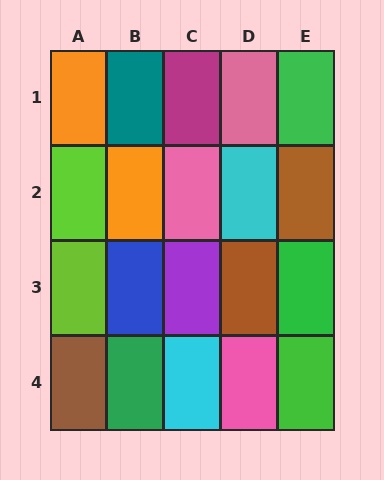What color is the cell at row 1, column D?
Pink.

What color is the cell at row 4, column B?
Green.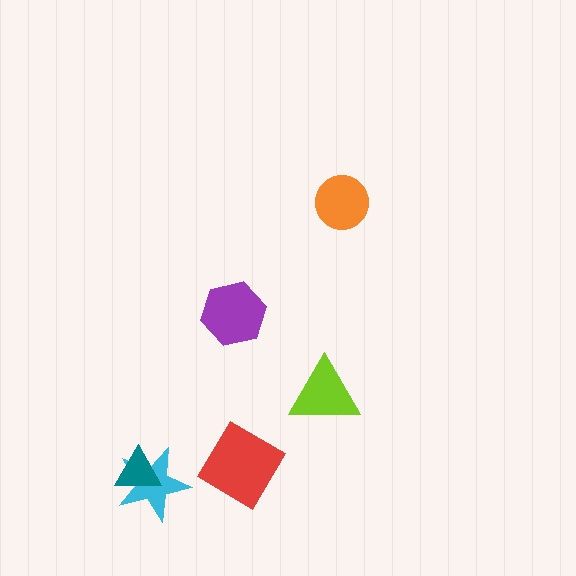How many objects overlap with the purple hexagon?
0 objects overlap with the purple hexagon.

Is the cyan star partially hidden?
Yes, it is partially covered by another shape.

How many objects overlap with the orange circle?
0 objects overlap with the orange circle.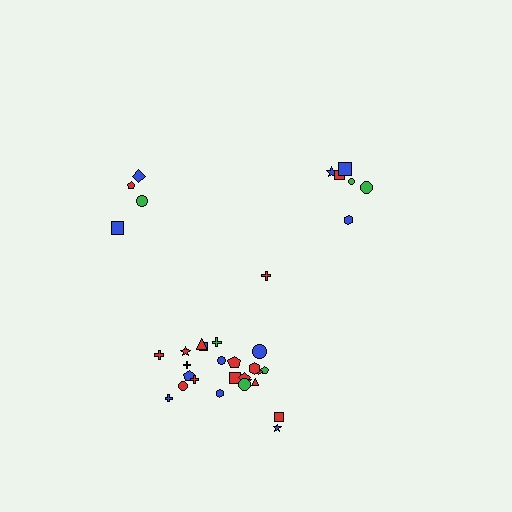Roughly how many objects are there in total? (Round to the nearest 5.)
Roughly 35 objects in total.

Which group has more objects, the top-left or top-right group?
The top-right group.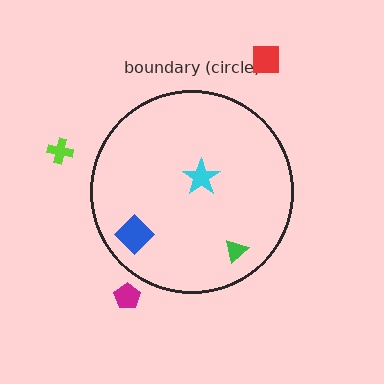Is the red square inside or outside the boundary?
Outside.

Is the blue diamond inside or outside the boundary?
Inside.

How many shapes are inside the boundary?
3 inside, 3 outside.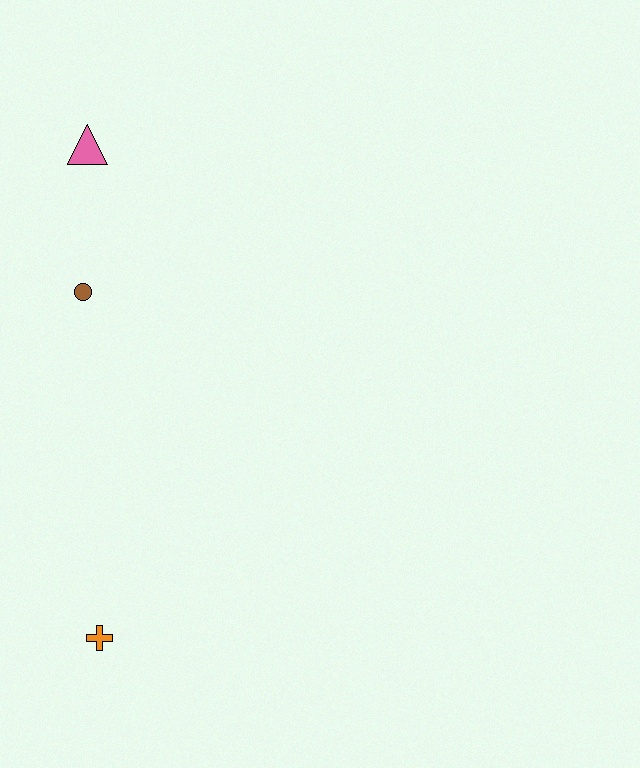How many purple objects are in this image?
There are no purple objects.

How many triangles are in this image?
There is 1 triangle.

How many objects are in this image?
There are 3 objects.